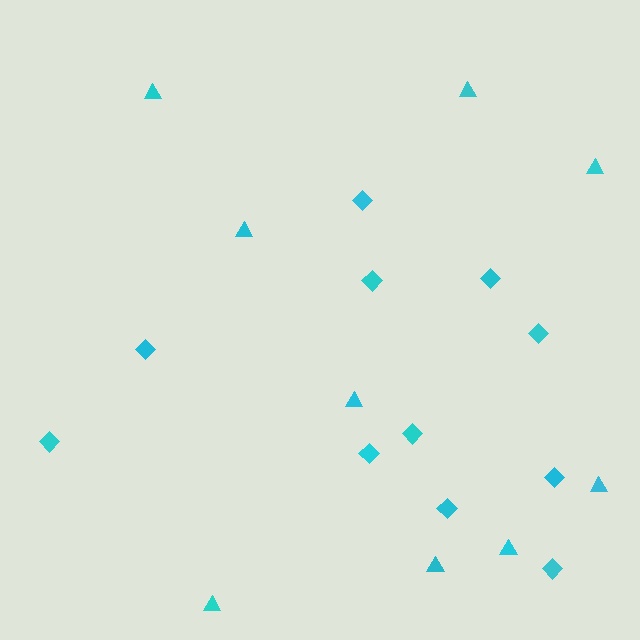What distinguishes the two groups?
There are 2 groups: one group of diamonds (11) and one group of triangles (9).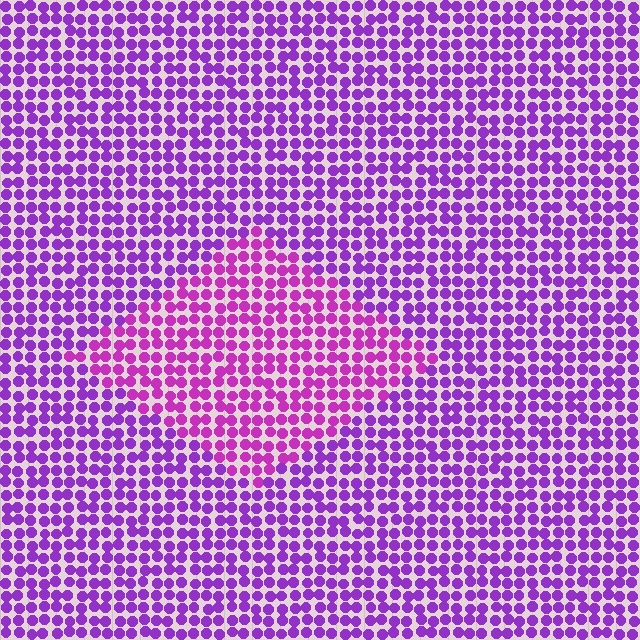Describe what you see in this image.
The image is filled with small purple elements in a uniform arrangement. A diamond-shaped region is visible where the elements are tinted to a slightly different hue, forming a subtle color boundary.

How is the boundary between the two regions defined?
The boundary is defined purely by a slight shift in hue (about 25 degrees). Spacing, size, and orientation are identical on both sides.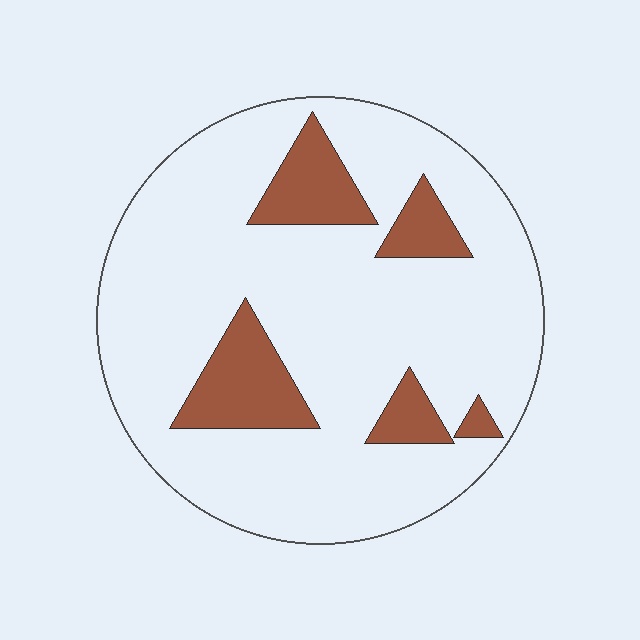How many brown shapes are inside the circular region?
5.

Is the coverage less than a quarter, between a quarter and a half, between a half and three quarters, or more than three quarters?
Less than a quarter.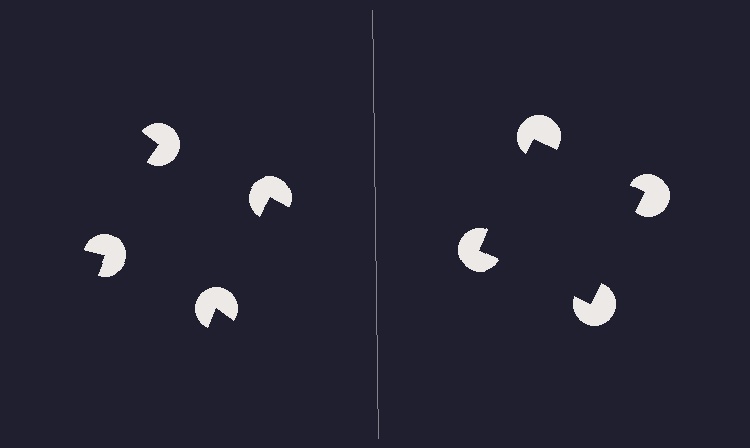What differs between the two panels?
The pac-man discs are positioned identically on both sides; only the wedge orientations differ. On the right they align to a square; on the left they are misaligned.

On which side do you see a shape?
An illusory square appears on the right side. On the left side the wedge cuts are rotated, so no coherent shape forms.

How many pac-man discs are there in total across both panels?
8 — 4 on each side.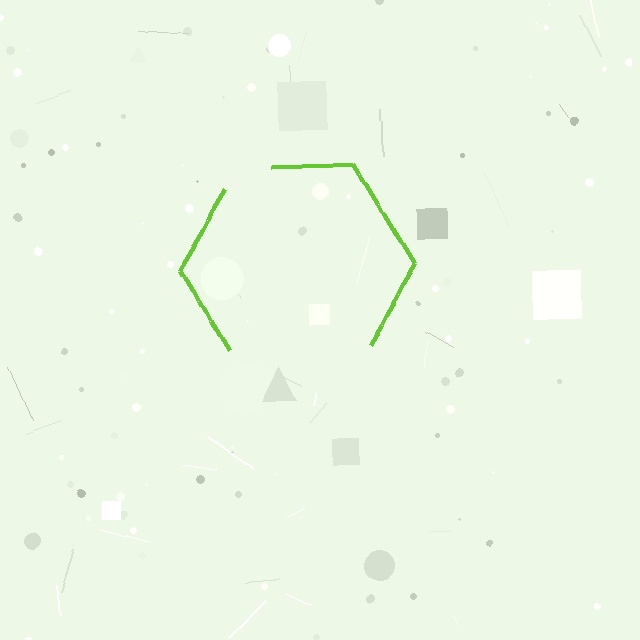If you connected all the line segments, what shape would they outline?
They would outline a hexagon.